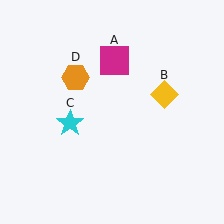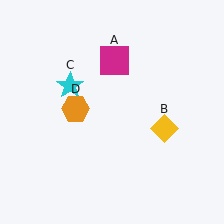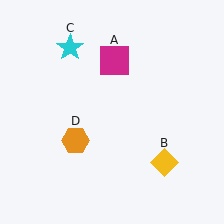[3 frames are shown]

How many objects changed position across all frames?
3 objects changed position: yellow diamond (object B), cyan star (object C), orange hexagon (object D).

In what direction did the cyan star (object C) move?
The cyan star (object C) moved up.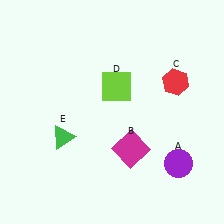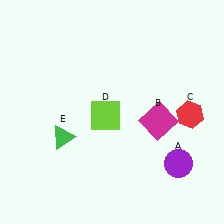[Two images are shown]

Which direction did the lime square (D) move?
The lime square (D) moved down.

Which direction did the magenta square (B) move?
The magenta square (B) moved up.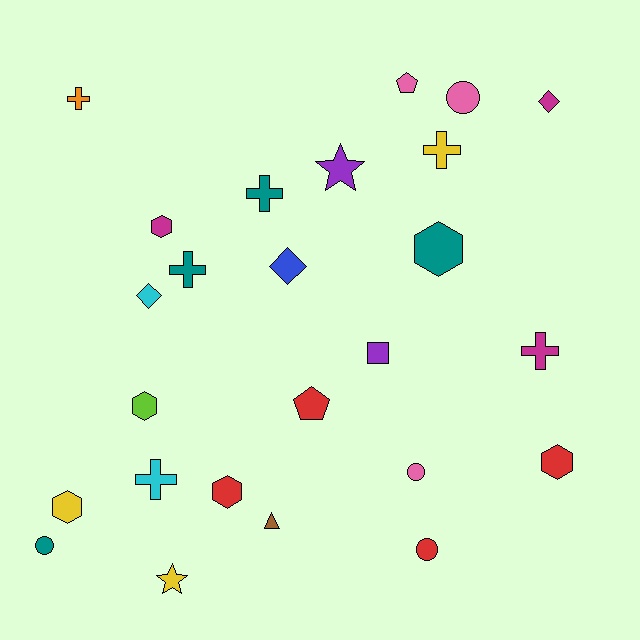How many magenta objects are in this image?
There are 3 magenta objects.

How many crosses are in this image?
There are 6 crosses.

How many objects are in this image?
There are 25 objects.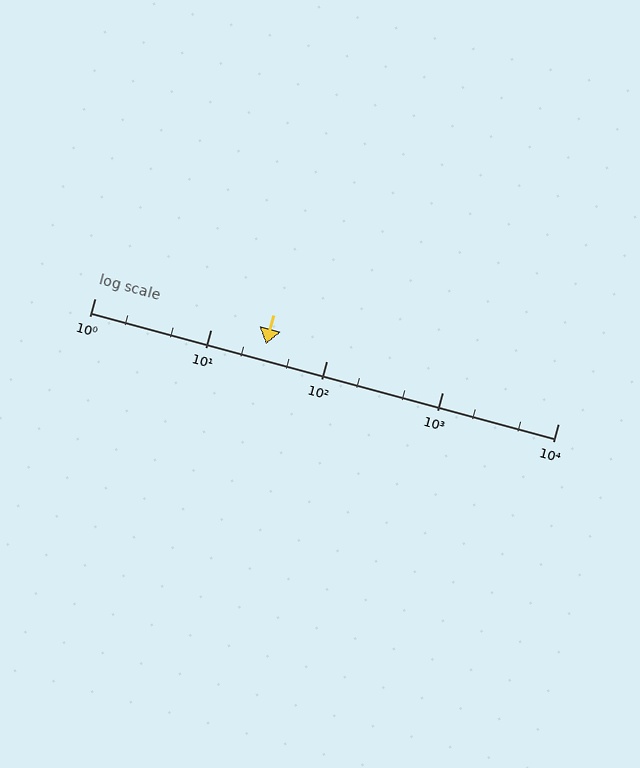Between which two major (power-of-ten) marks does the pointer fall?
The pointer is between 10 and 100.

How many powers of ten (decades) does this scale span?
The scale spans 4 decades, from 1 to 10000.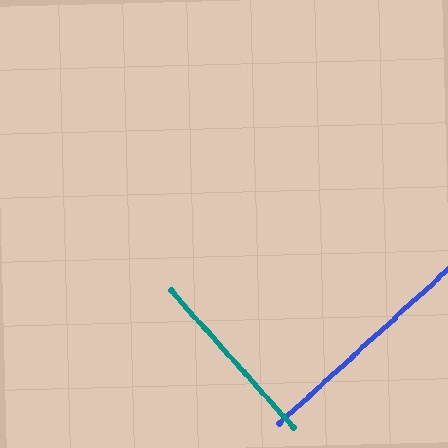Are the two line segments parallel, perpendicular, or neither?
Perpendicular — they meet at approximately 90°.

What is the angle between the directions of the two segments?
Approximately 90 degrees.